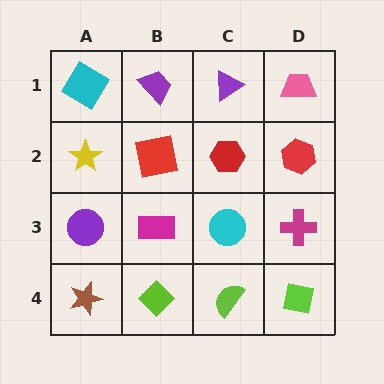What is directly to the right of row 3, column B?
A cyan circle.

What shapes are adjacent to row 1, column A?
A yellow star (row 2, column A), a purple trapezoid (row 1, column B).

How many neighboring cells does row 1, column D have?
2.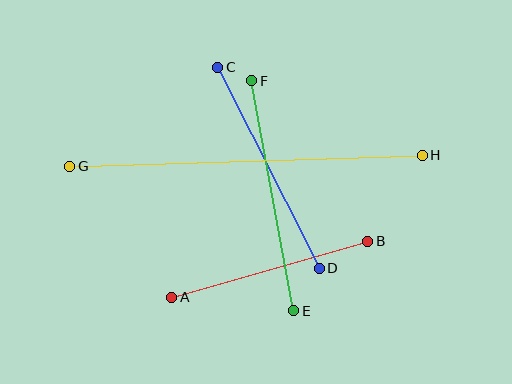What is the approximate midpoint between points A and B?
The midpoint is at approximately (270, 269) pixels.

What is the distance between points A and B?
The distance is approximately 204 pixels.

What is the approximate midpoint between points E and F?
The midpoint is at approximately (273, 196) pixels.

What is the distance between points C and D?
The distance is approximately 225 pixels.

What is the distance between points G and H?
The distance is approximately 353 pixels.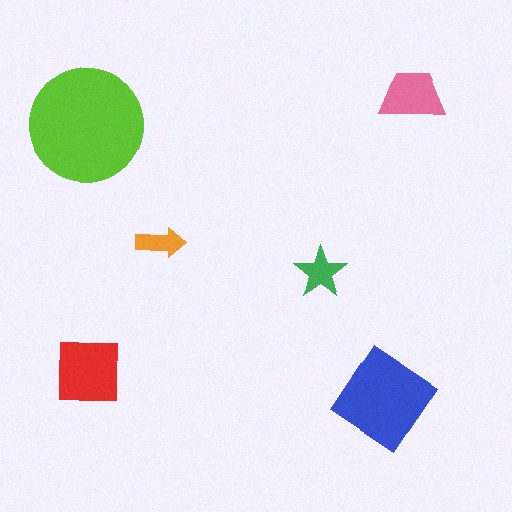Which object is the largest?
The lime circle.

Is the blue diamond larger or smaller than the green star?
Larger.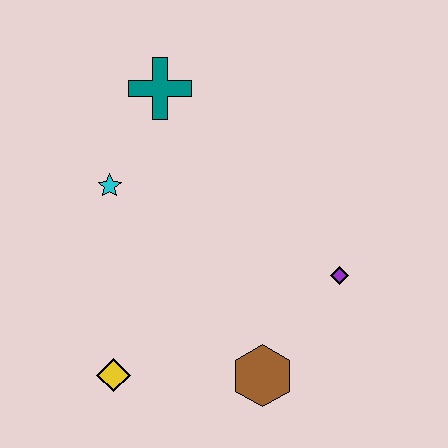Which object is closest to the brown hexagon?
The purple diamond is closest to the brown hexagon.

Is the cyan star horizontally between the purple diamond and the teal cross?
No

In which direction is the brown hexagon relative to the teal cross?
The brown hexagon is below the teal cross.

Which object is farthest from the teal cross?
The brown hexagon is farthest from the teal cross.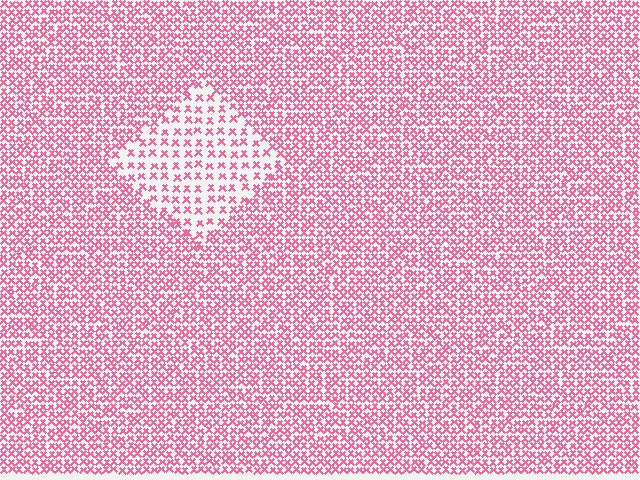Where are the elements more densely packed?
The elements are more densely packed outside the diamond boundary.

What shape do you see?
I see a diamond.